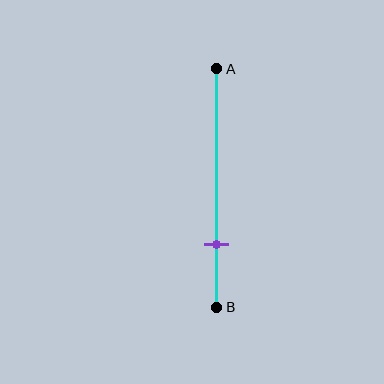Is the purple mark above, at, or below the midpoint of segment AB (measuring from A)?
The purple mark is below the midpoint of segment AB.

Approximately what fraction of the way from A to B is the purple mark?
The purple mark is approximately 75% of the way from A to B.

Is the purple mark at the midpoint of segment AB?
No, the mark is at about 75% from A, not at the 50% midpoint.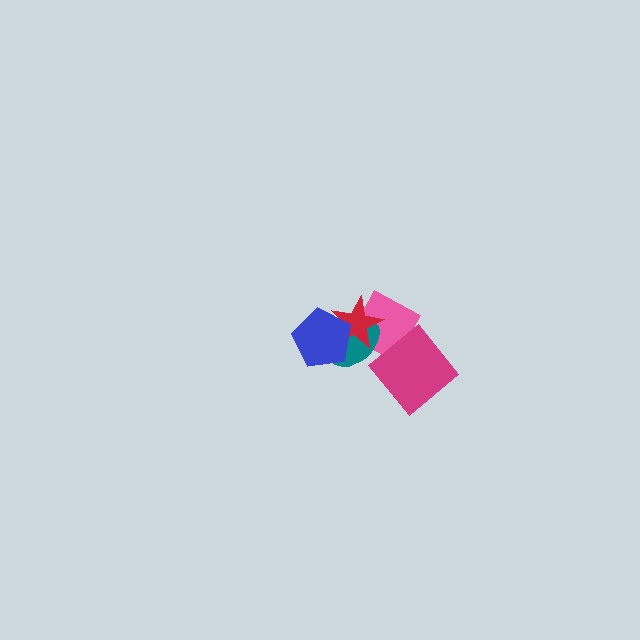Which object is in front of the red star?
The blue pentagon is in front of the red star.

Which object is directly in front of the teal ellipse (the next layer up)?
The magenta diamond is directly in front of the teal ellipse.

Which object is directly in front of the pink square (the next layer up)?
The teal ellipse is directly in front of the pink square.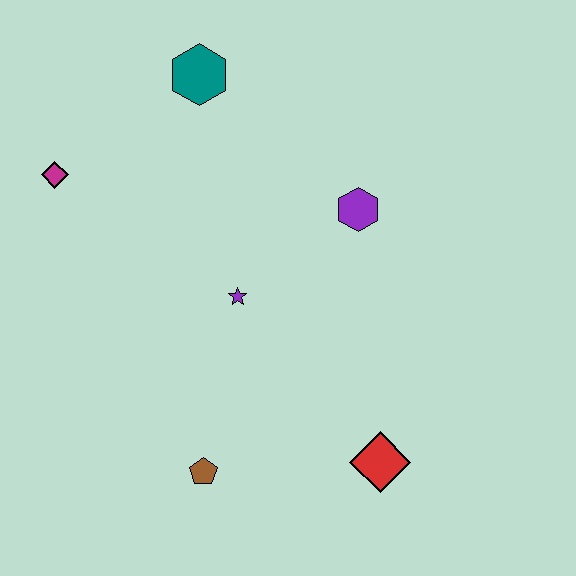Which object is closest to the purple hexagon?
The purple star is closest to the purple hexagon.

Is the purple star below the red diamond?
No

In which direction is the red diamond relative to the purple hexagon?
The red diamond is below the purple hexagon.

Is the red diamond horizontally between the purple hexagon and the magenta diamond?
No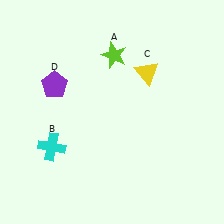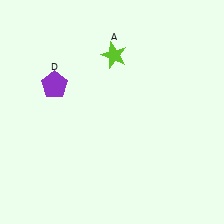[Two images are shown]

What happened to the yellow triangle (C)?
The yellow triangle (C) was removed in Image 2. It was in the top-right area of Image 1.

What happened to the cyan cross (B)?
The cyan cross (B) was removed in Image 2. It was in the bottom-left area of Image 1.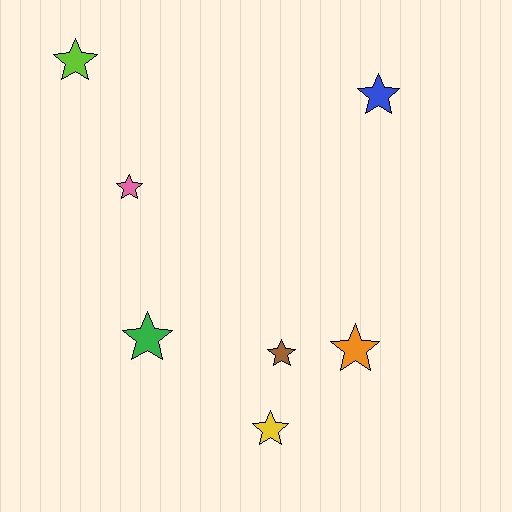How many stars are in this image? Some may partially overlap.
There are 7 stars.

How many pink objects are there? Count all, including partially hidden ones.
There is 1 pink object.